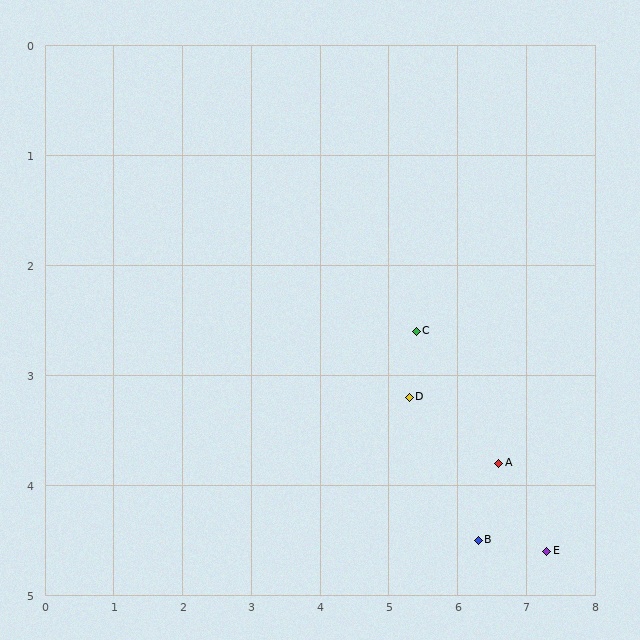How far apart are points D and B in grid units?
Points D and B are about 1.6 grid units apart.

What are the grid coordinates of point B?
Point B is at approximately (6.3, 4.5).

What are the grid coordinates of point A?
Point A is at approximately (6.6, 3.8).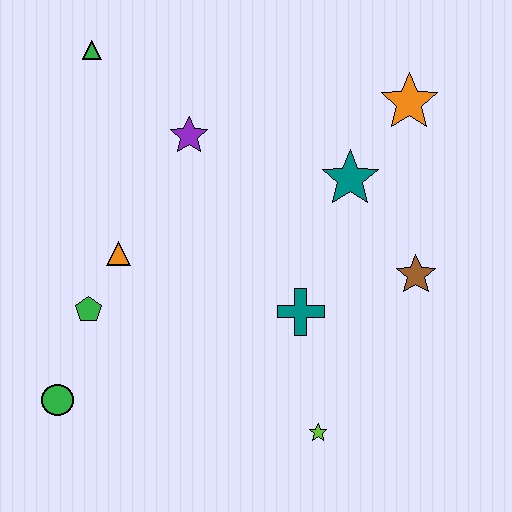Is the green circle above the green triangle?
No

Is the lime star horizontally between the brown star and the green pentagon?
Yes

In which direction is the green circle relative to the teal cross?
The green circle is to the left of the teal cross.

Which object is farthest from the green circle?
The orange star is farthest from the green circle.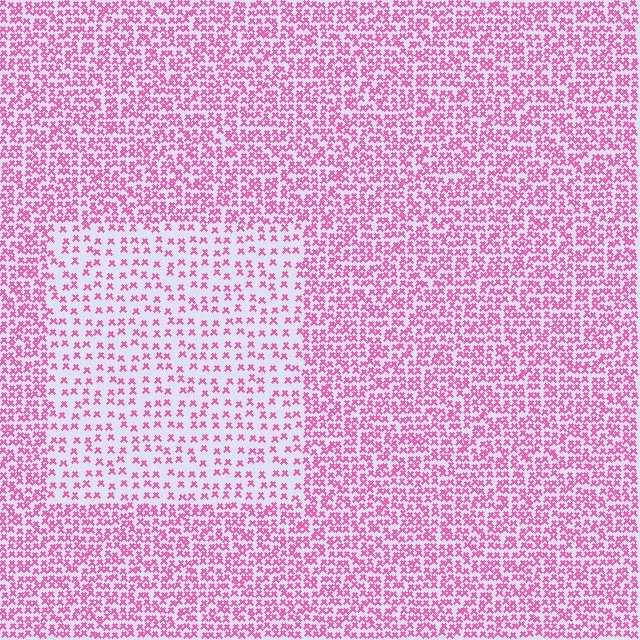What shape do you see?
I see a rectangle.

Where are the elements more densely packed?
The elements are more densely packed outside the rectangle boundary.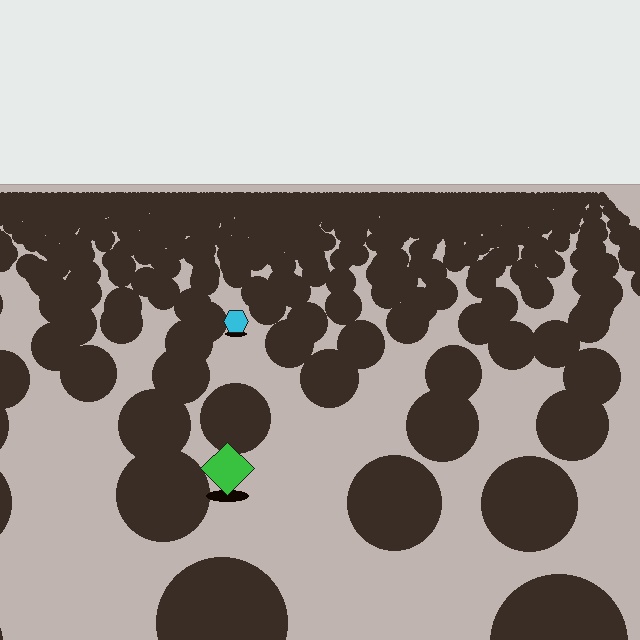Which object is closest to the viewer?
The green diamond is closest. The texture marks near it are larger and more spread out.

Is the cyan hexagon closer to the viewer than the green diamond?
No. The green diamond is closer — you can tell from the texture gradient: the ground texture is coarser near it.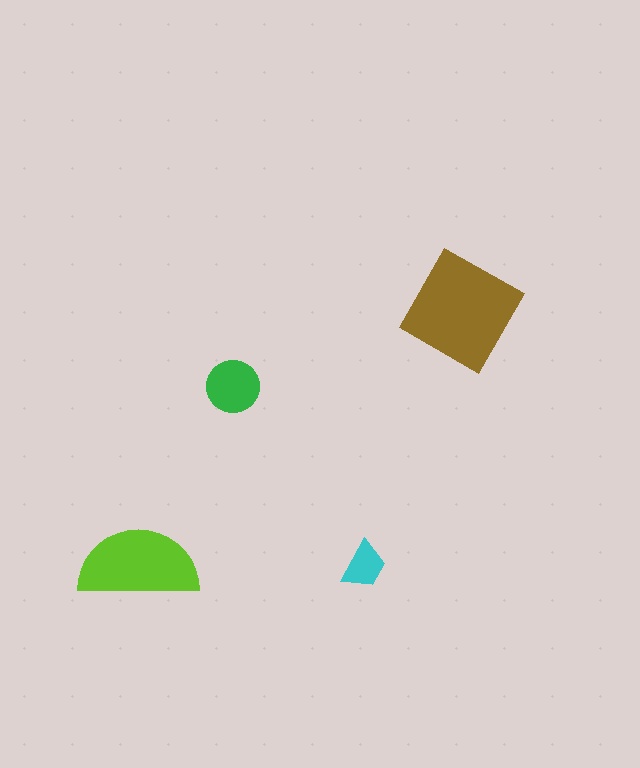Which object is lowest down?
The cyan trapezoid is bottommost.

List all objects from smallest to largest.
The cyan trapezoid, the green circle, the lime semicircle, the brown diamond.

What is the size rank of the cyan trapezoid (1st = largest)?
4th.